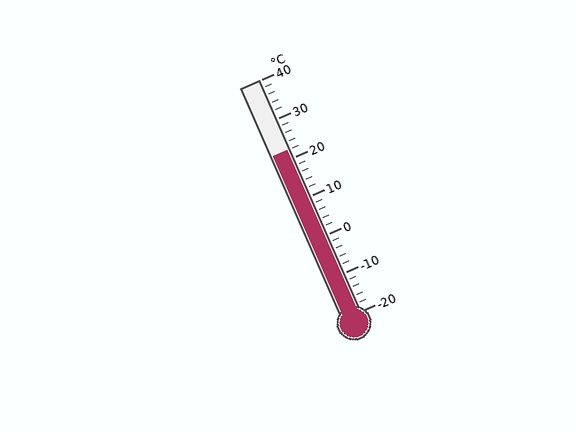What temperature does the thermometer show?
The thermometer shows approximately 22°C.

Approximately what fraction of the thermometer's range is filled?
The thermometer is filled to approximately 70% of its range.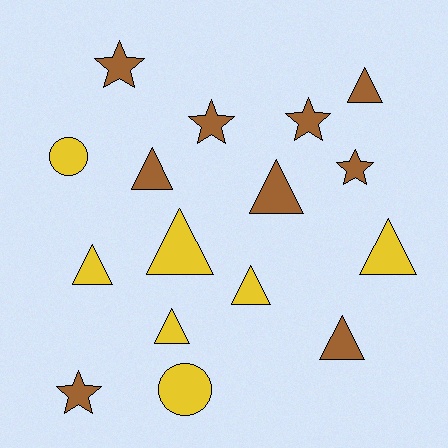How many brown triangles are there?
There are 4 brown triangles.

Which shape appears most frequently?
Triangle, with 9 objects.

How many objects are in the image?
There are 16 objects.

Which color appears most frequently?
Brown, with 9 objects.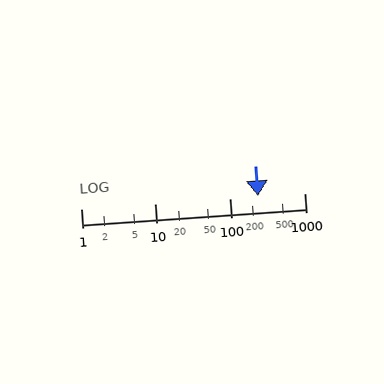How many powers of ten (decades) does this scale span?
The scale spans 3 decades, from 1 to 1000.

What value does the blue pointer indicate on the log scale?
The pointer indicates approximately 240.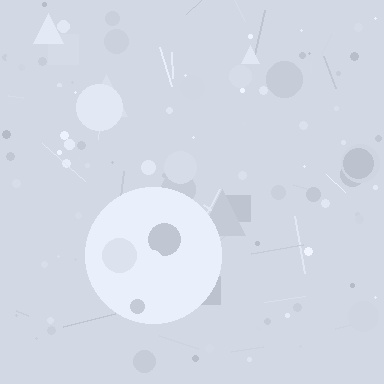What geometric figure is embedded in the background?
A circle is embedded in the background.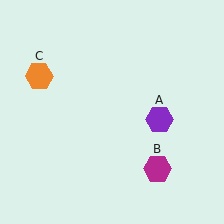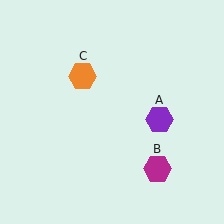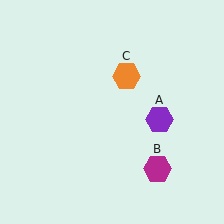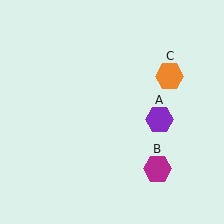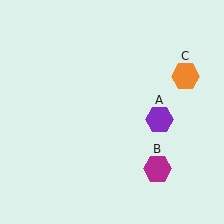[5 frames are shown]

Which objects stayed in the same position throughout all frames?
Purple hexagon (object A) and magenta hexagon (object B) remained stationary.